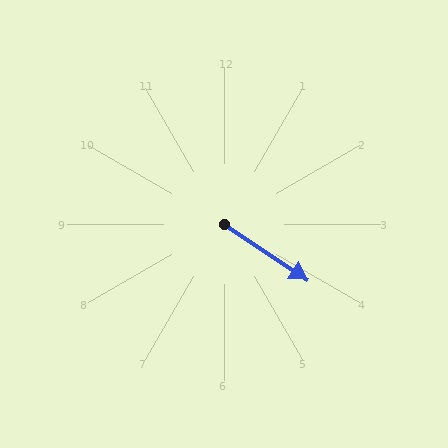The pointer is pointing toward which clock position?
Roughly 4 o'clock.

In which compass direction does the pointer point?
Southeast.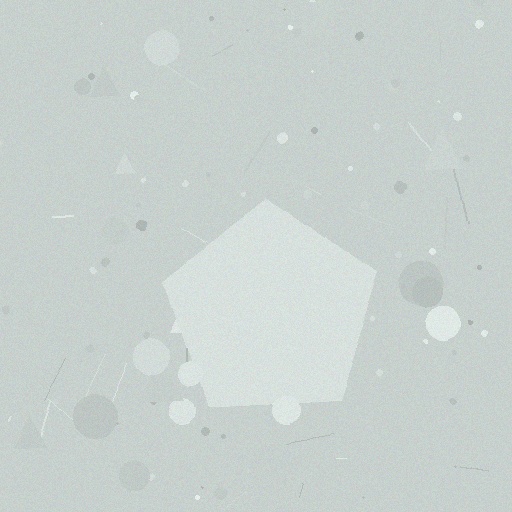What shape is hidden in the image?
A pentagon is hidden in the image.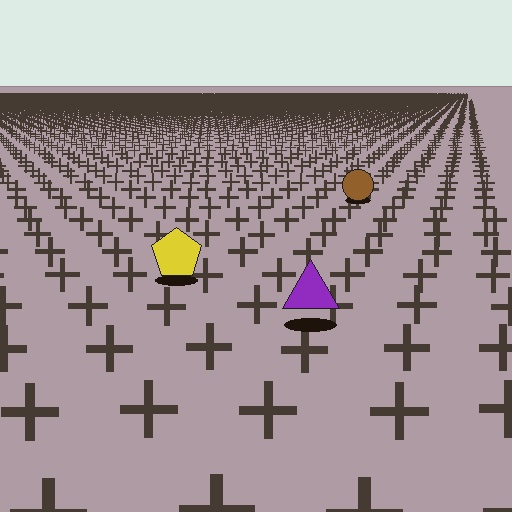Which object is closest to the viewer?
The purple triangle is closest. The texture marks near it are larger and more spread out.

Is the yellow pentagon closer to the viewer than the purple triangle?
No. The purple triangle is closer — you can tell from the texture gradient: the ground texture is coarser near it.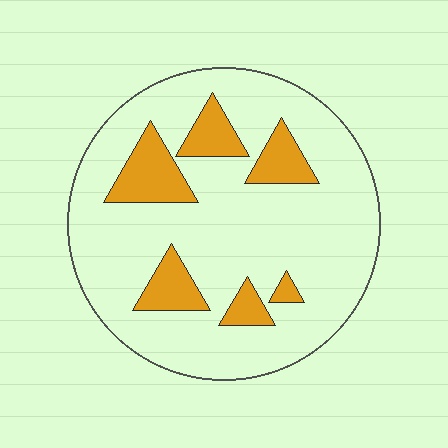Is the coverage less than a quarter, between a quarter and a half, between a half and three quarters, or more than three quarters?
Less than a quarter.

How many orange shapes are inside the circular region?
6.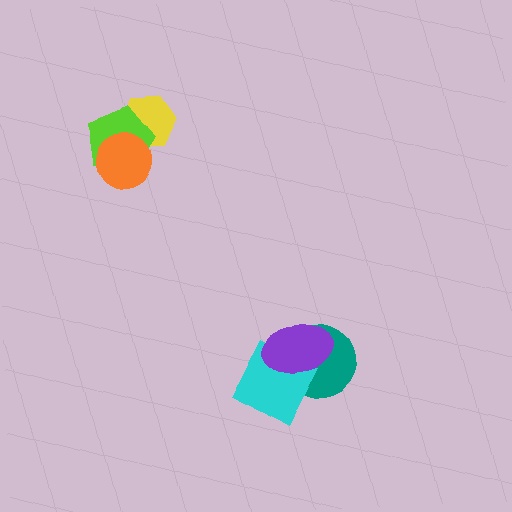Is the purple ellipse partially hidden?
No, no other shape covers it.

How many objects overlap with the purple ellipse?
2 objects overlap with the purple ellipse.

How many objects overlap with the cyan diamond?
2 objects overlap with the cyan diamond.